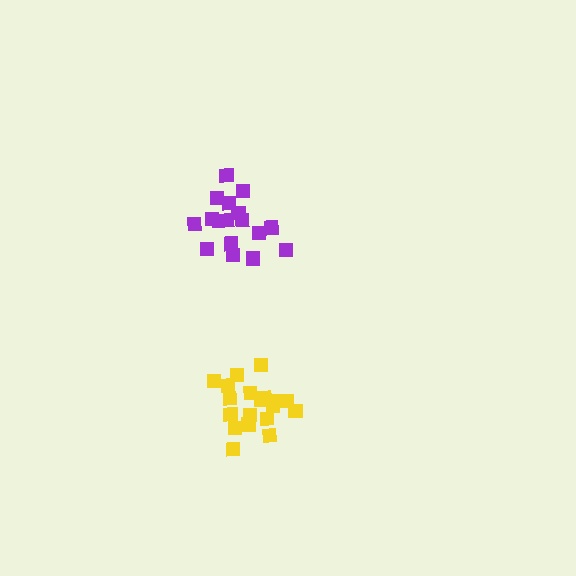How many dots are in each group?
Group 1: 17 dots, Group 2: 19 dots (36 total).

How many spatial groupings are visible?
There are 2 spatial groupings.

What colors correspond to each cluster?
The clusters are colored: purple, yellow.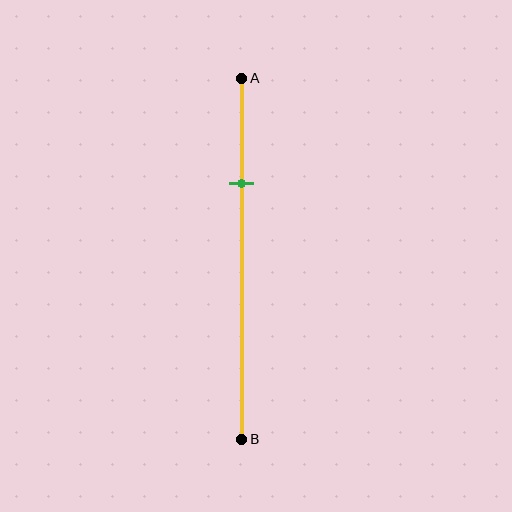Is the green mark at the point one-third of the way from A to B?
No, the mark is at about 30% from A, not at the 33% one-third point.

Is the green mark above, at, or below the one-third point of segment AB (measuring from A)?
The green mark is above the one-third point of segment AB.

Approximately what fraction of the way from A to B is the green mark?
The green mark is approximately 30% of the way from A to B.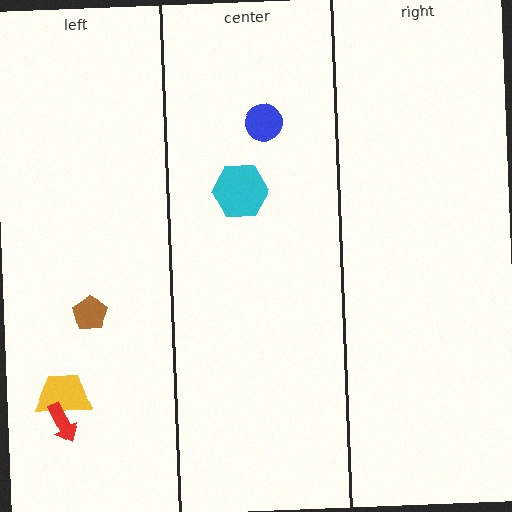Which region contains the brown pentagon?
The left region.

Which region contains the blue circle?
The center region.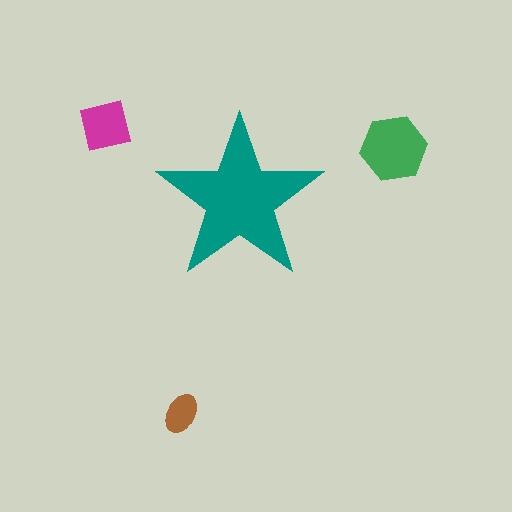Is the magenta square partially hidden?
No, the magenta square is fully visible.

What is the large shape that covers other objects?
A teal star.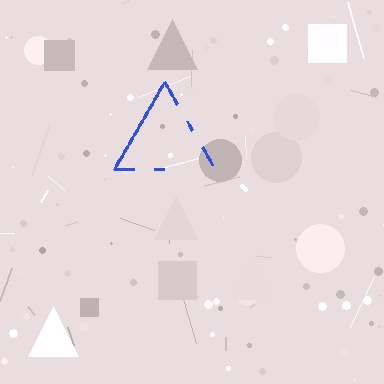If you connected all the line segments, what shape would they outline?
They would outline a triangle.